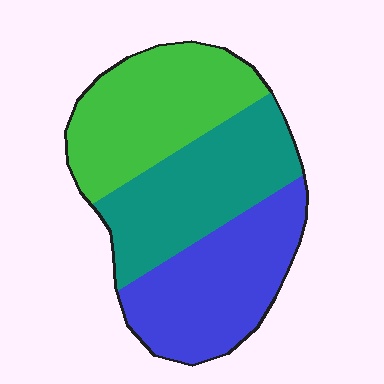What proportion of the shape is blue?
Blue covers around 35% of the shape.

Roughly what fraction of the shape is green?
Green covers roughly 35% of the shape.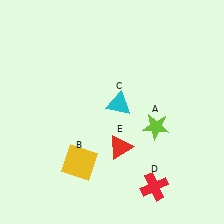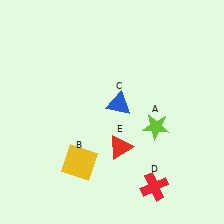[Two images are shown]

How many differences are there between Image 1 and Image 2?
There is 1 difference between the two images.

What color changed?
The triangle (C) changed from cyan in Image 1 to blue in Image 2.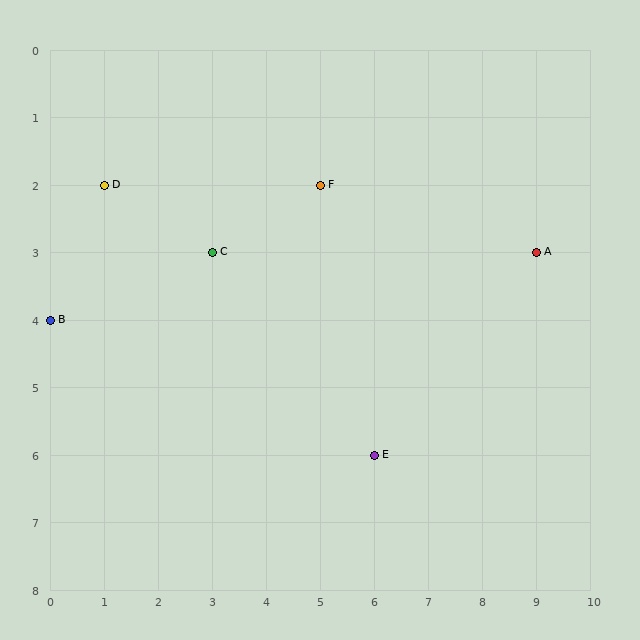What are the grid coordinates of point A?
Point A is at grid coordinates (9, 3).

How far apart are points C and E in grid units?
Points C and E are 3 columns and 3 rows apart (about 4.2 grid units diagonally).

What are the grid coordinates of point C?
Point C is at grid coordinates (3, 3).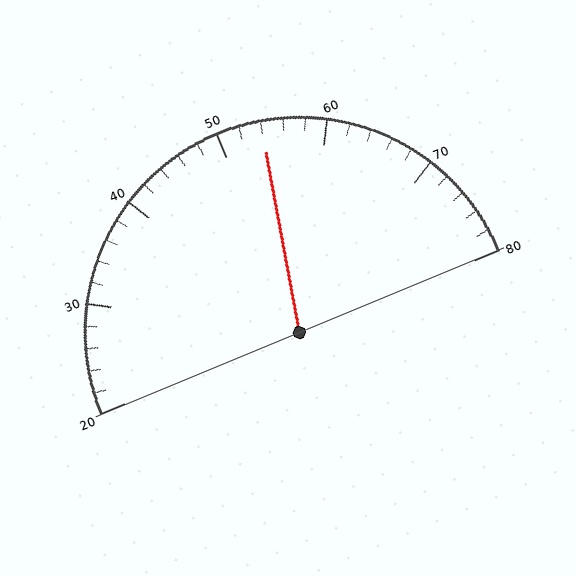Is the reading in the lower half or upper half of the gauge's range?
The reading is in the upper half of the range (20 to 80).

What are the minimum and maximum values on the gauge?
The gauge ranges from 20 to 80.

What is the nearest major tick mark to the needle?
The nearest major tick mark is 50.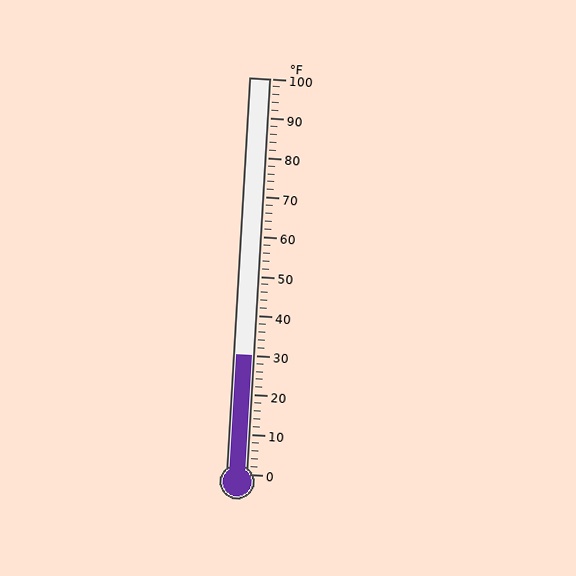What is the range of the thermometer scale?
The thermometer scale ranges from 0°F to 100°F.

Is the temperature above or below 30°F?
The temperature is at 30°F.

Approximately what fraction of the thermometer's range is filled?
The thermometer is filled to approximately 30% of its range.